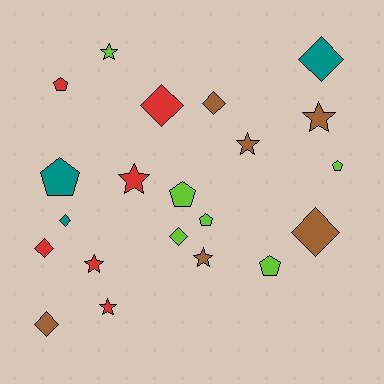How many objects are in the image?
There are 21 objects.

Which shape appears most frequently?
Diamond, with 8 objects.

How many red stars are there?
There are 3 red stars.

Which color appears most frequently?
Lime, with 6 objects.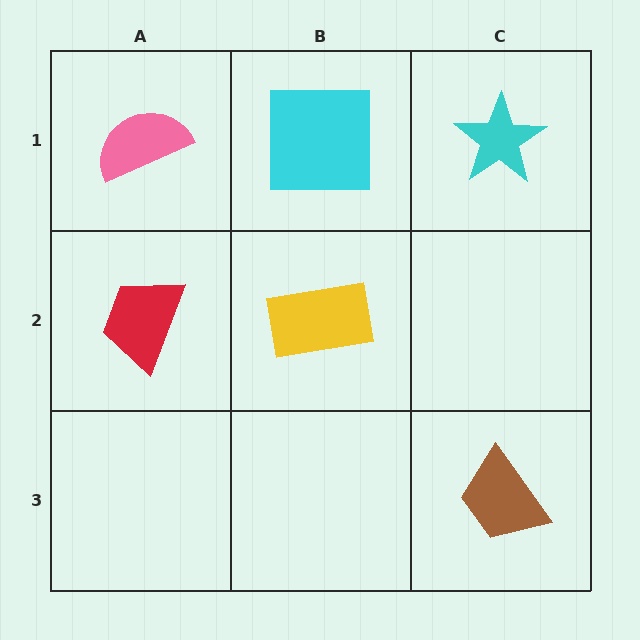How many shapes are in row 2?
2 shapes.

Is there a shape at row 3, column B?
No, that cell is empty.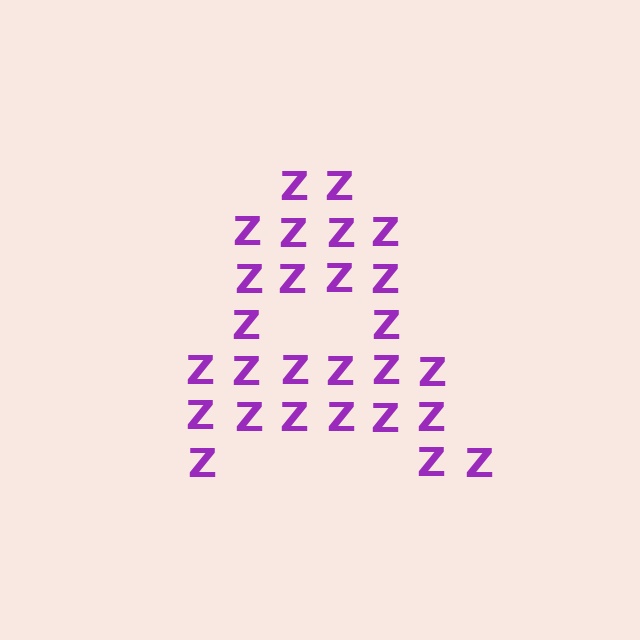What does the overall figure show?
The overall figure shows the letter A.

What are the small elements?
The small elements are letter Z's.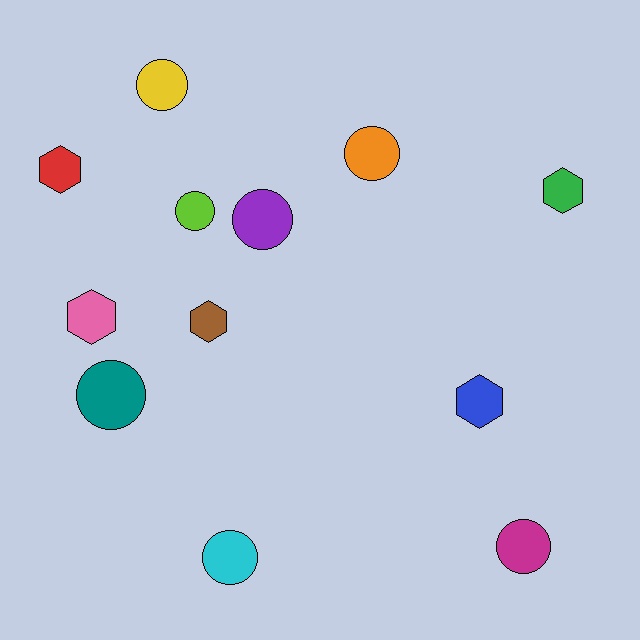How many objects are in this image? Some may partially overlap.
There are 12 objects.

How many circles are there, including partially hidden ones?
There are 7 circles.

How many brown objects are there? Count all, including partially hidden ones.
There is 1 brown object.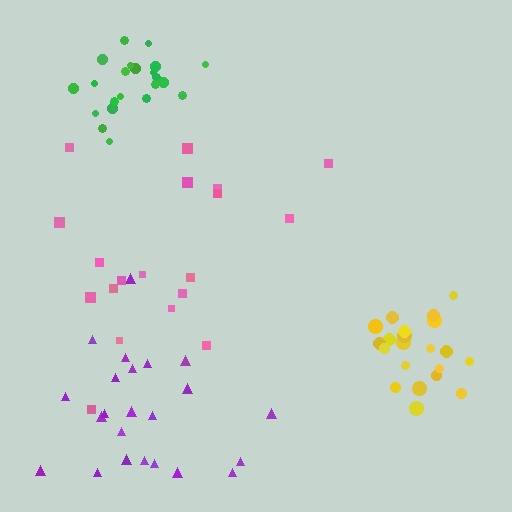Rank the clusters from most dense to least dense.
green, yellow, purple, pink.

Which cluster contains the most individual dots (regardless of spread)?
Purple (23).